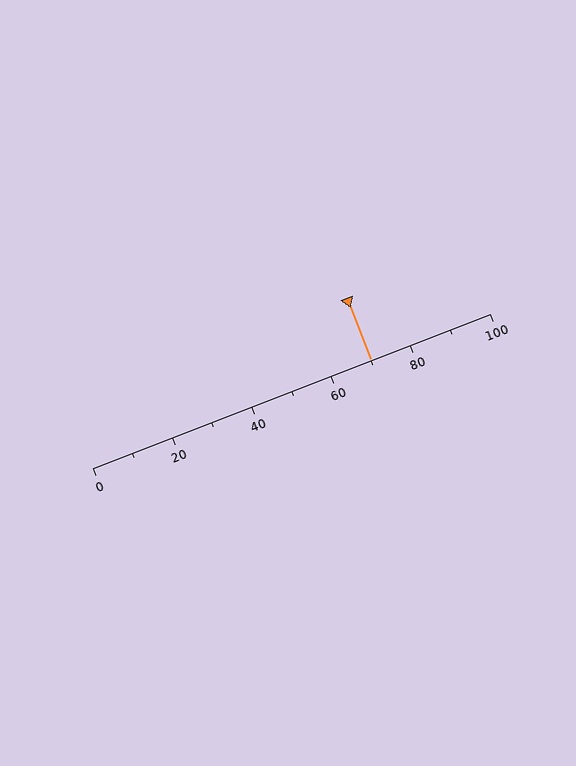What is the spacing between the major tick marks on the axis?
The major ticks are spaced 20 apart.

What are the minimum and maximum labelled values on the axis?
The axis runs from 0 to 100.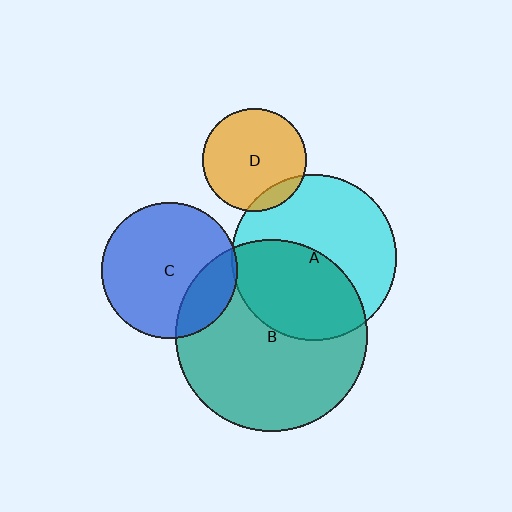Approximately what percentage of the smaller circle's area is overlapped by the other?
Approximately 45%.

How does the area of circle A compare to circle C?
Approximately 1.5 times.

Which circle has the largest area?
Circle B (teal).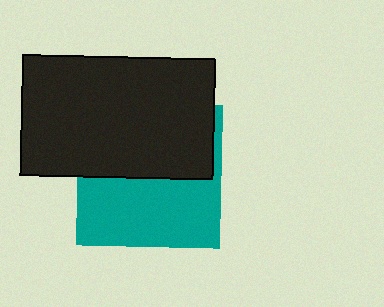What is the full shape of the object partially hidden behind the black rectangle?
The partially hidden object is a teal square.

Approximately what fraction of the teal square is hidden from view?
Roughly 50% of the teal square is hidden behind the black rectangle.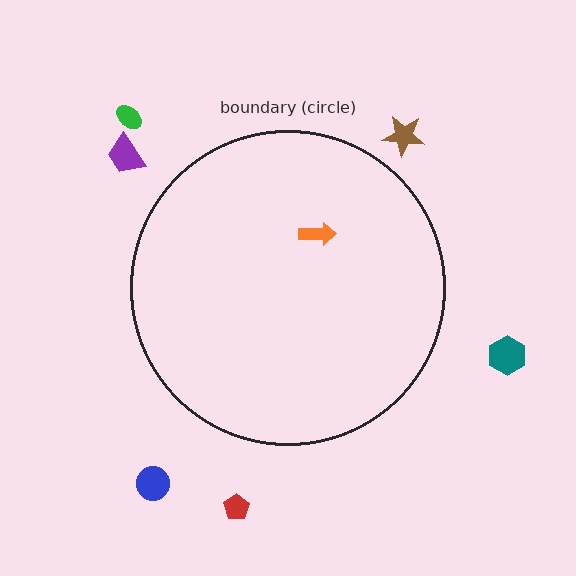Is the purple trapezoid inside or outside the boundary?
Outside.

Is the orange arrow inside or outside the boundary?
Inside.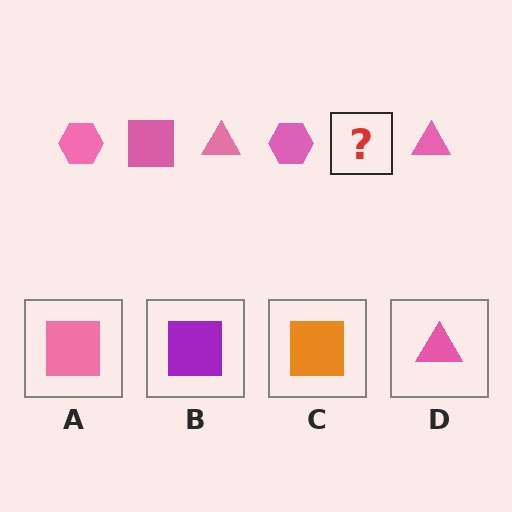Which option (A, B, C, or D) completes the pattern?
A.